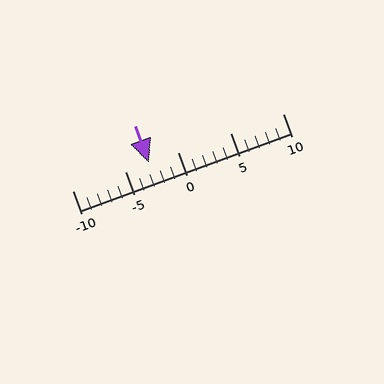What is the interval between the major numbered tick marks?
The major tick marks are spaced 5 units apart.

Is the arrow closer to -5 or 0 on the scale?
The arrow is closer to -5.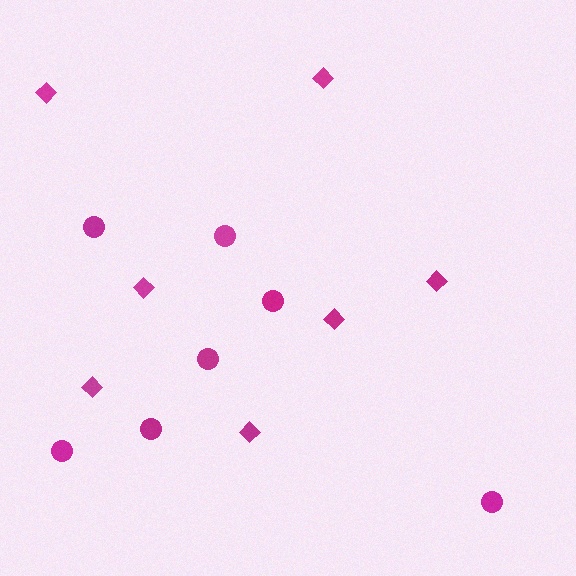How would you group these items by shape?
There are 2 groups: one group of diamonds (7) and one group of circles (7).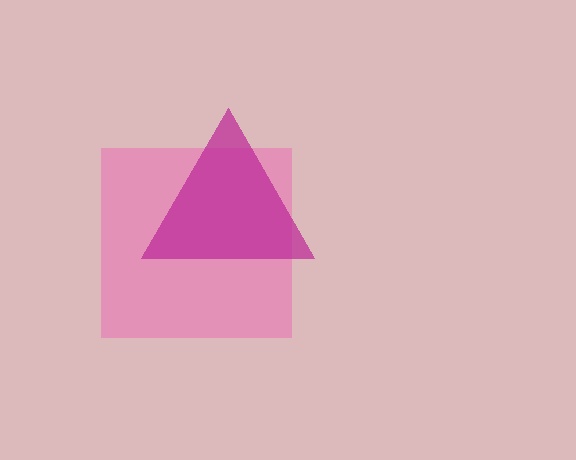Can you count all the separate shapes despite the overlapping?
Yes, there are 2 separate shapes.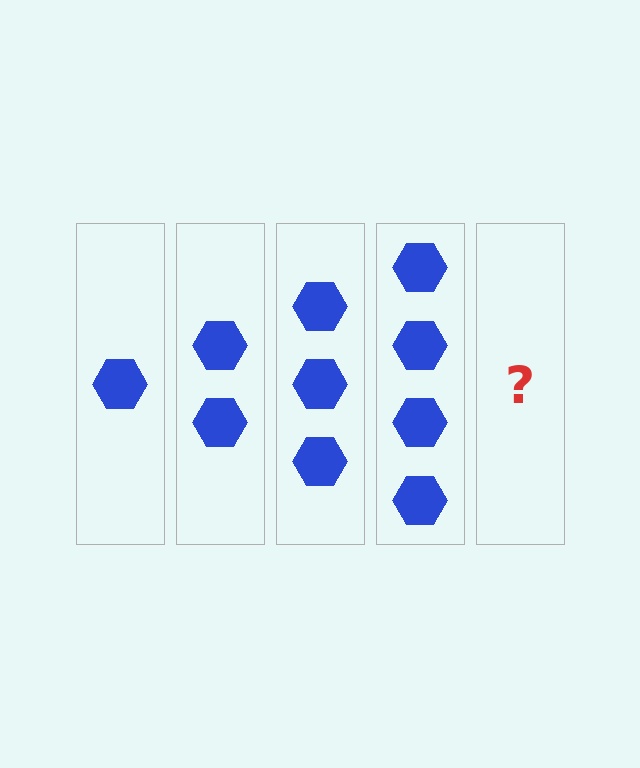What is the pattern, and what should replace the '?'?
The pattern is that each step adds one more hexagon. The '?' should be 5 hexagons.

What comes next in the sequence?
The next element should be 5 hexagons.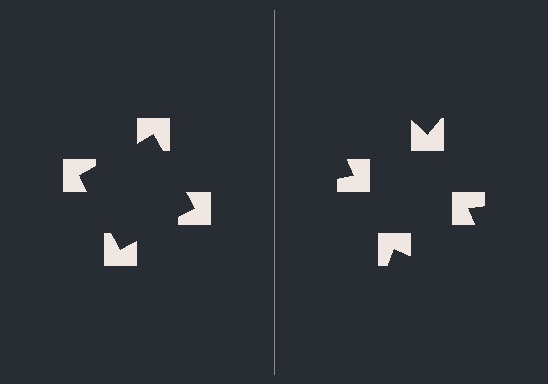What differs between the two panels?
The notched squares are positioned identically on both sides; only the wedge orientations differ. On the left they align to a square; on the right they are misaligned.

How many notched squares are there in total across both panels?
8 — 4 on each side.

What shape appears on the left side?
An illusory square.